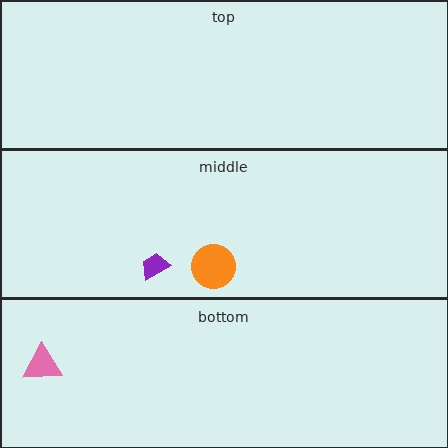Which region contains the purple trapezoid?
The middle region.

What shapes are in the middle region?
The orange circle, the purple trapezoid.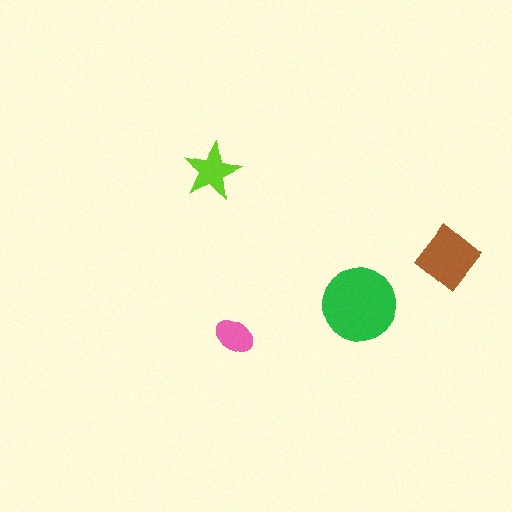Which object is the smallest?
The pink ellipse.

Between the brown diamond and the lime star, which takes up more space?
The brown diamond.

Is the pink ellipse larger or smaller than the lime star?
Smaller.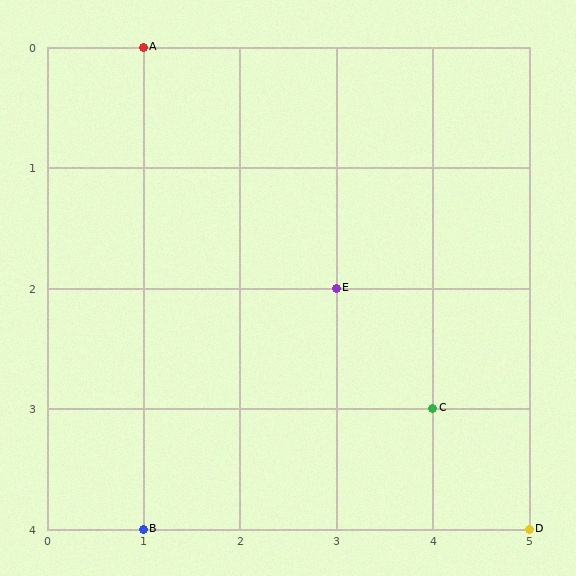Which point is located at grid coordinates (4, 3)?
Point C is at (4, 3).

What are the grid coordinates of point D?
Point D is at grid coordinates (5, 4).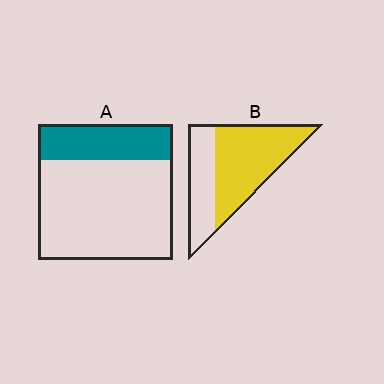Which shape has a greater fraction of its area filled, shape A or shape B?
Shape B.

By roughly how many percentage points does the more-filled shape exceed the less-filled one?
By roughly 40 percentage points (B over A).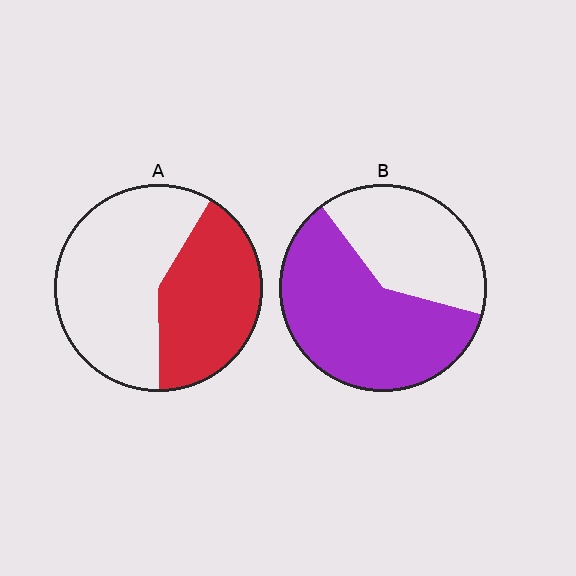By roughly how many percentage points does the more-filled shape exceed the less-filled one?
By roughly 20 percentage points (B over A).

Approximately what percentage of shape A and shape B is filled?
A is approximately 40% and B is approximately 60%.